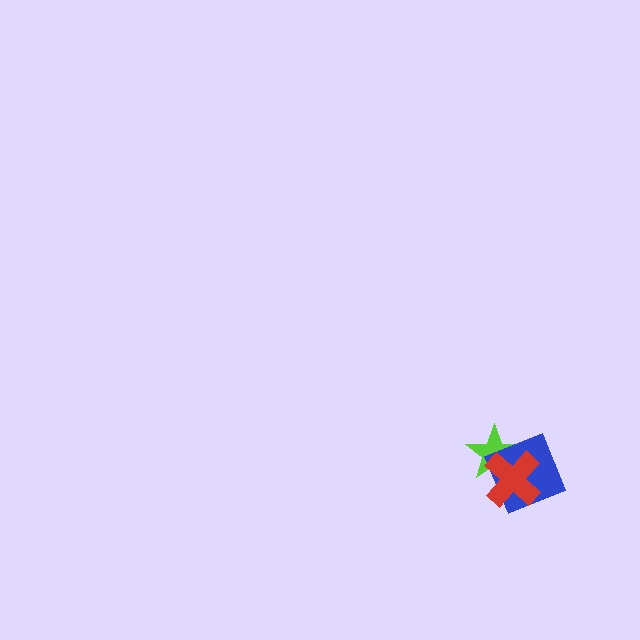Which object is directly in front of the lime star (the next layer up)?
The blue diamond is directly in front of the lime star.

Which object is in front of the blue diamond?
The red cross is in front of the blue diamond.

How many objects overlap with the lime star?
2 objects overlap with the lime star.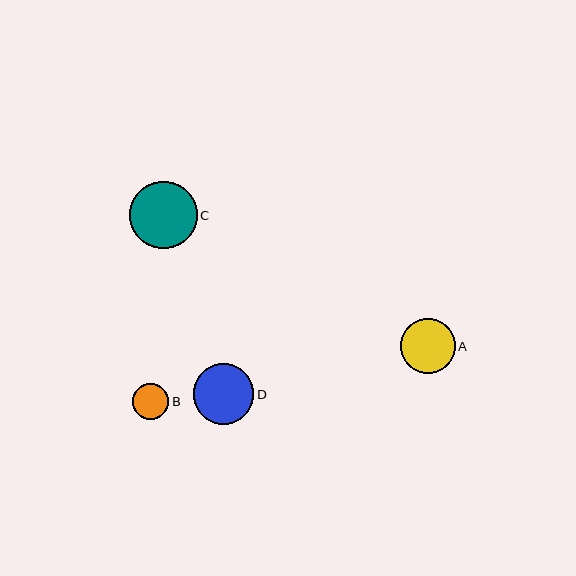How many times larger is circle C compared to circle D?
Circle C is approximately 1.1 times the size of circle D.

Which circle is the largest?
Circle C is the largest with a size of approximately 67 pixels.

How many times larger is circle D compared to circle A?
Circle D is approximately 1.1 times the size of circle A.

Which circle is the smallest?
Circle B is the smallest with a size of approximately 36 pixels.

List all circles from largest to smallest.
From largest to smallest: C, D, A, B.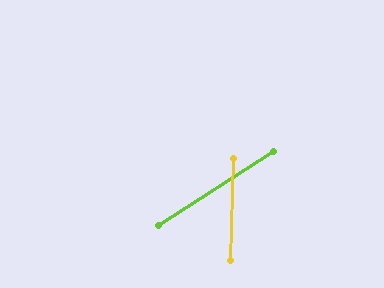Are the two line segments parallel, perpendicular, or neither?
Neither parallel nor perpendicular — they differ by about 55°.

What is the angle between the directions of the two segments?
Approximately 55 degrees.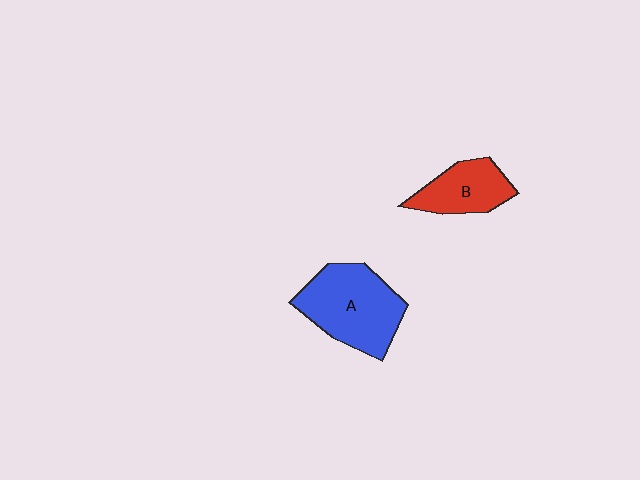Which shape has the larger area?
Shape A (blue).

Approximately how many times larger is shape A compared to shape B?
Approximately 1.7 times.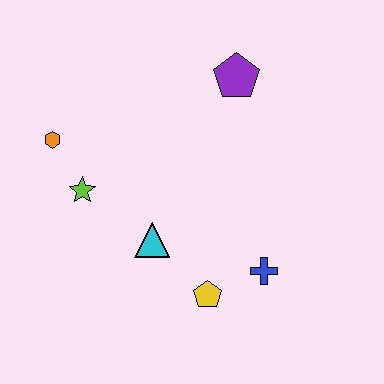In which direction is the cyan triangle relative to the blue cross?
The cyan triangle is to the left of the blue cross.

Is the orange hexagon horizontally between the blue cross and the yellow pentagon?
No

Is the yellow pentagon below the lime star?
Yes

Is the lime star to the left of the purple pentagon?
Yes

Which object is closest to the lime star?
The orange hexagon is closest to the lime star.